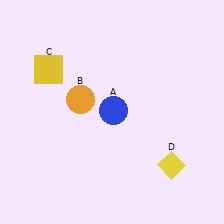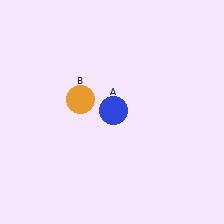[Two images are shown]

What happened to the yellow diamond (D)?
The yellow diamond (D) was removed in Image 2. It was in the bottom-right area of Image 1.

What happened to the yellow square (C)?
The yellow square (C) was removed in Image 2. It was in the top-left area of Image 1.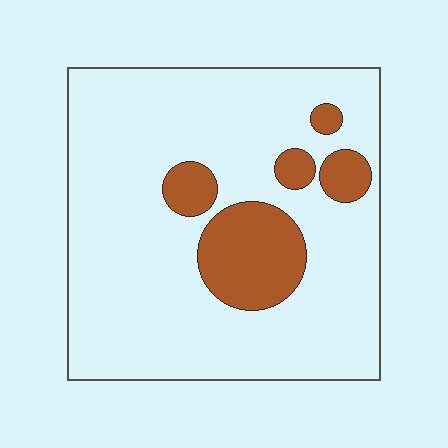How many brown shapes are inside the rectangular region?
5.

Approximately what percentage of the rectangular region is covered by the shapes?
Approximately 15%.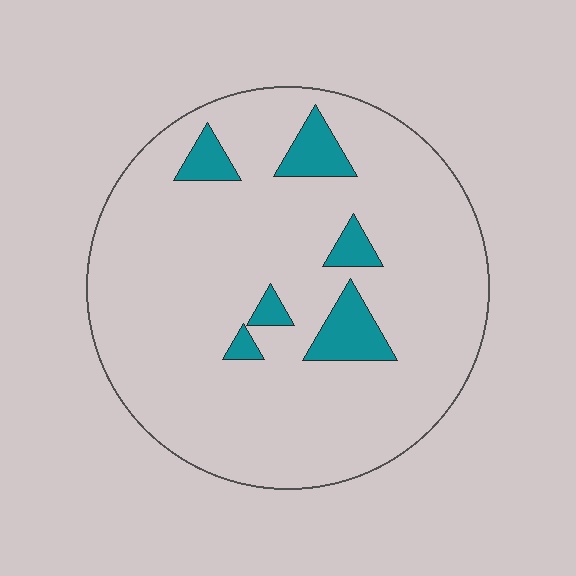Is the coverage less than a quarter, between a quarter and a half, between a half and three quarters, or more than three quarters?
Less than a quarter.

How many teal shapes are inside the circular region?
6.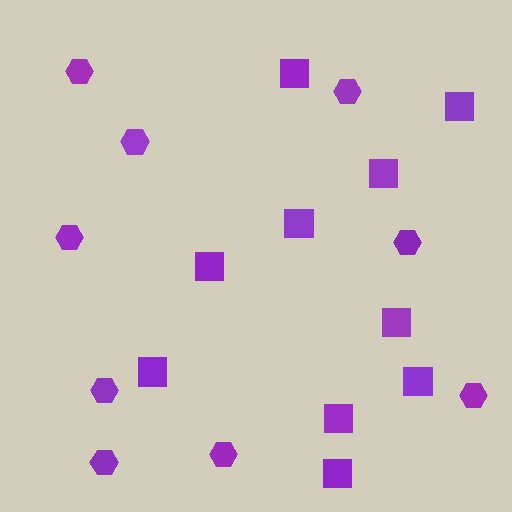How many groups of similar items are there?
There are 2 groups: one group of hexagons (9) and one group of squares (10).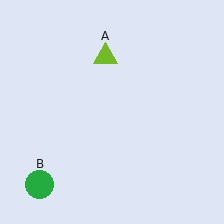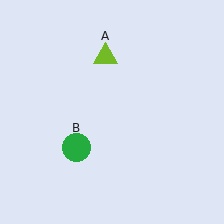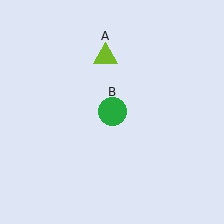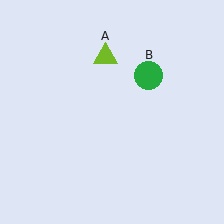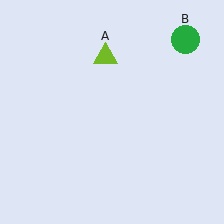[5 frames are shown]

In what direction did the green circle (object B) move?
The green circle (object B) moved up and to the right.